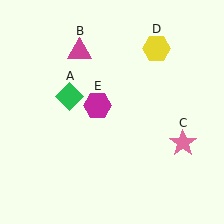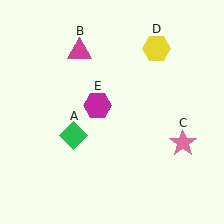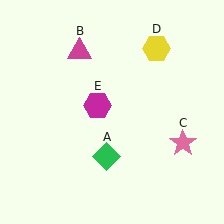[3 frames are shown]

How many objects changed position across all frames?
1 object changed position: green diamond (object A).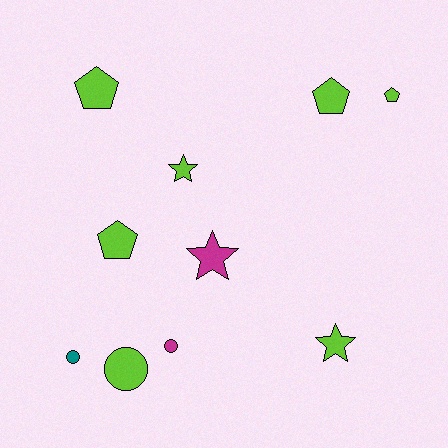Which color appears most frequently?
Lime, with 7 objects.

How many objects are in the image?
There are 10 objects.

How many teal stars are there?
There are no teal stars.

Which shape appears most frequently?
Pentagon, with 4 objects.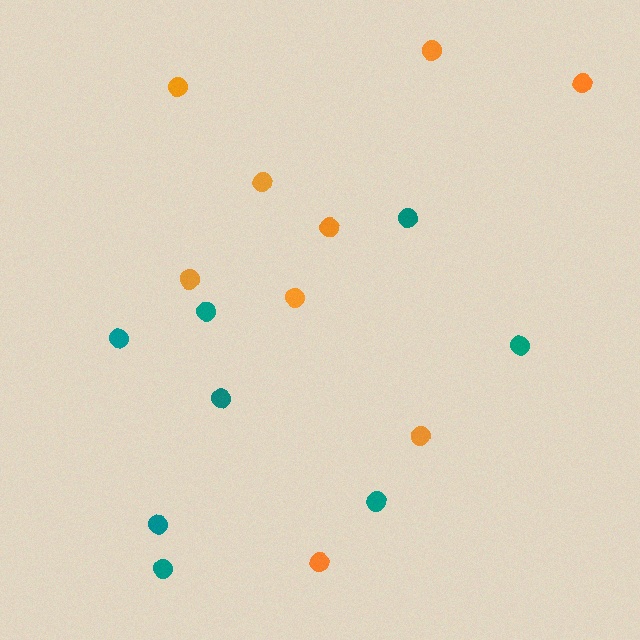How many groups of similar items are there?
There are 2 groups: one group of teal circles (8) and one group of orange circles (9).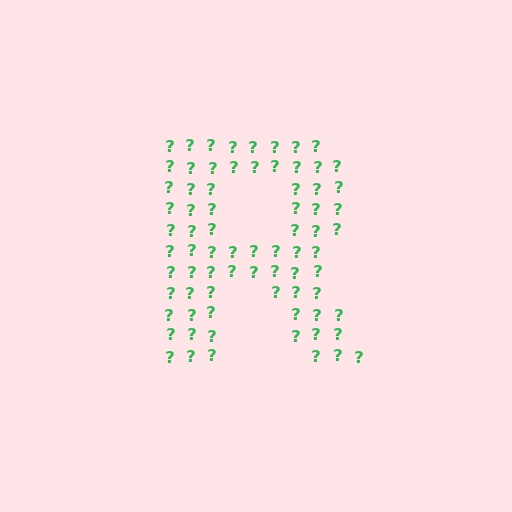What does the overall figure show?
The overall figure shows the letter R.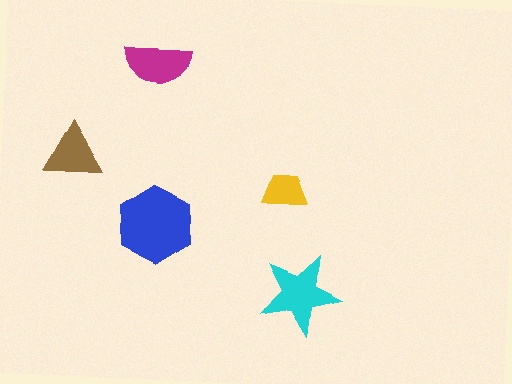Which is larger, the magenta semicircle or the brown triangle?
The magenta semicircle.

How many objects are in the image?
There are 5 objects in the image.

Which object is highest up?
The magenta semicircle is topmost.